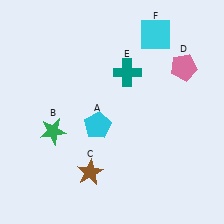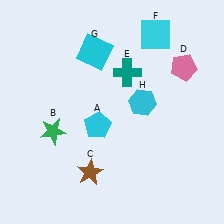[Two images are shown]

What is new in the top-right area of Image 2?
A cyan hexagon (H) was added in the top-right area of Image 2.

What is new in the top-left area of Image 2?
A cyan square (G) was added in the top-left area of Image 2.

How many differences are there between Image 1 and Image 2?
There are 2 differences between the two images.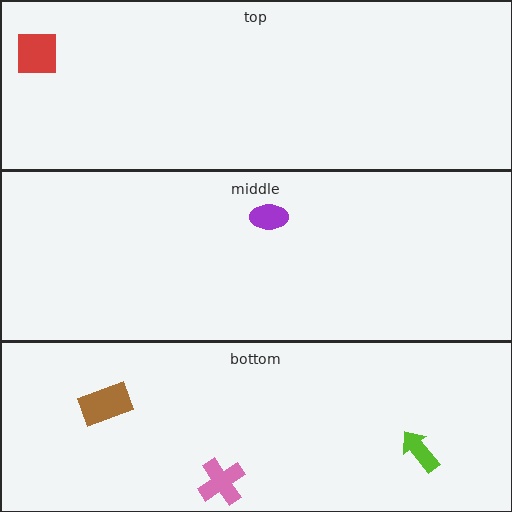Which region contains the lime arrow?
The bottom region.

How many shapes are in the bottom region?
3.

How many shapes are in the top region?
1.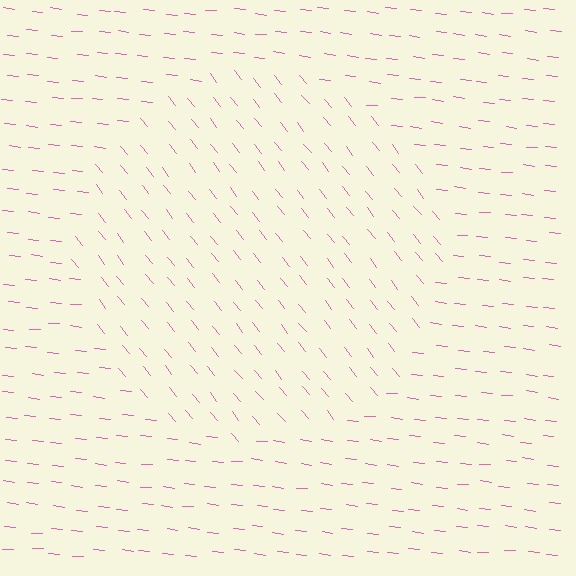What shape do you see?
I see a circle.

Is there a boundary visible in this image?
Yes, there is a texture boundary formed by a change in line orientation.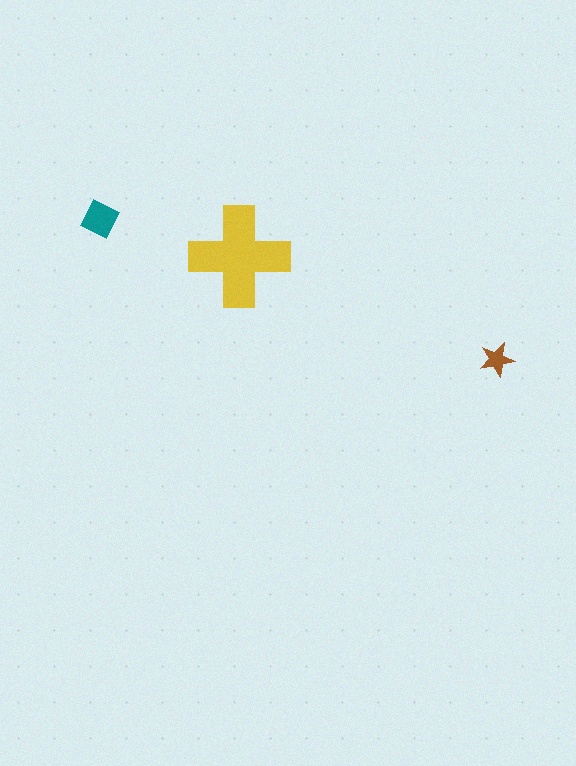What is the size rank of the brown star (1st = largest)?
3rd.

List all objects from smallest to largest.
The brown star, the teal diamond, the yellow cross.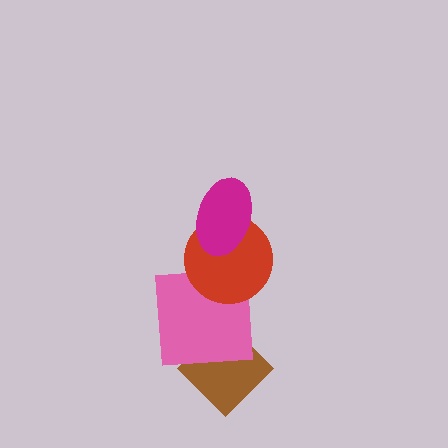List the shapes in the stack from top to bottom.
From top to bottom: the magenta ellipse, the red circle, the pink square, the brown diamond.